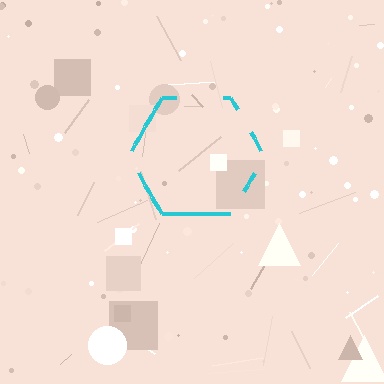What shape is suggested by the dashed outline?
The dashed outline suggests a hexagon.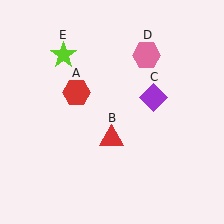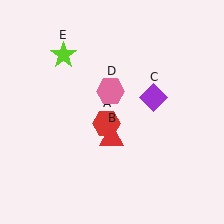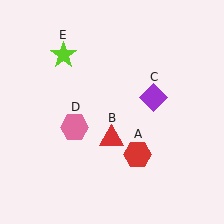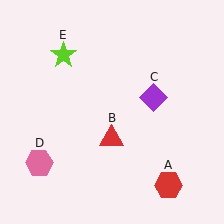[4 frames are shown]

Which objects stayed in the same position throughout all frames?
Red triangle (object B) and purple diamond (object C) and lime star (object E) remained stationary.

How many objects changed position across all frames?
2 objects changed position: red hexagon (object A), pink hexagon (object D).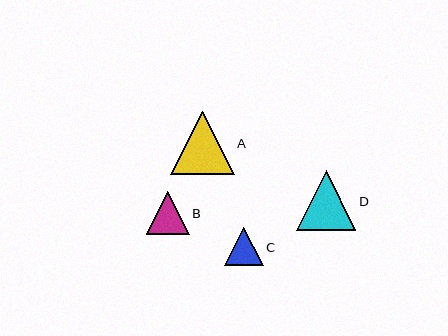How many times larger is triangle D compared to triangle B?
Triangle D is approximately 1.4 times the size of triangle B.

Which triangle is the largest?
Triangle A is the largest with a size of approximately 64 pixels.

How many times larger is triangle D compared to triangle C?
Triangle D is approximately 1.6 times the size of triangle C.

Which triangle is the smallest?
Triangle C is the smallest with a size of approximately 38 pixels.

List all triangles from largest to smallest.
From largest to smallest: A, D, B, C.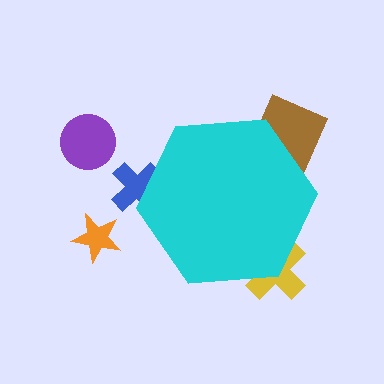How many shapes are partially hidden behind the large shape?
3 shapes are partially hidden.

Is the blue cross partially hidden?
Yes, the blue cross is partially hidden behind the cyan hexagon.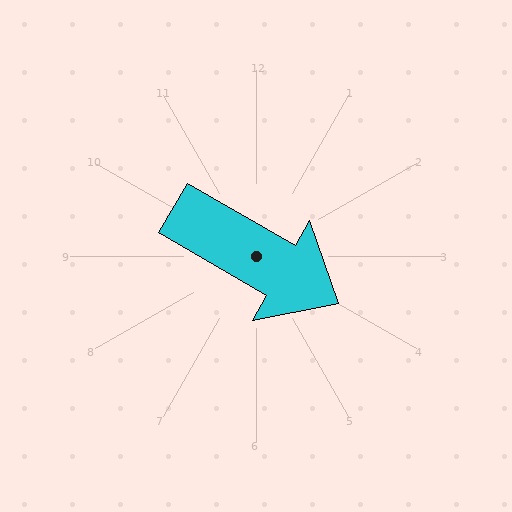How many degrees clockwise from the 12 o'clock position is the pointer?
Approximately 120 degrees.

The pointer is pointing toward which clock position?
Roughly 4 o'clock.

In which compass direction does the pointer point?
Southeast.